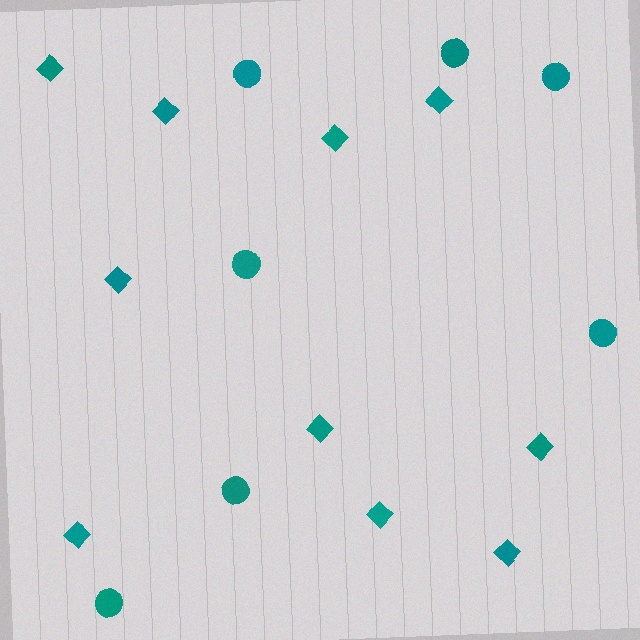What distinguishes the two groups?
There are 2 groups: one group of diamonds (10) and one group of circles (7).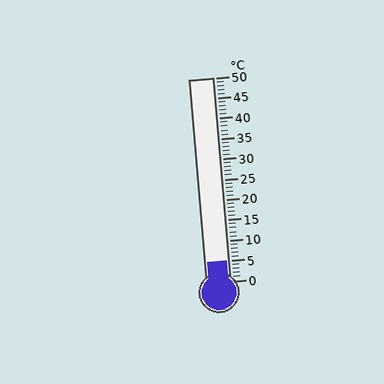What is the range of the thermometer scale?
The thermometer scale ranges from 0°C to 50°C.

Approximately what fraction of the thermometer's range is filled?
The thermometer is filled to approximately 10% of its range.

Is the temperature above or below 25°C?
The temperature is below 25°C.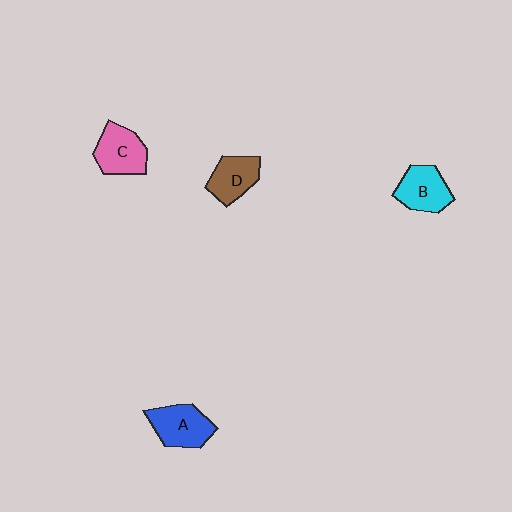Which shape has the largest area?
Shape A (blue).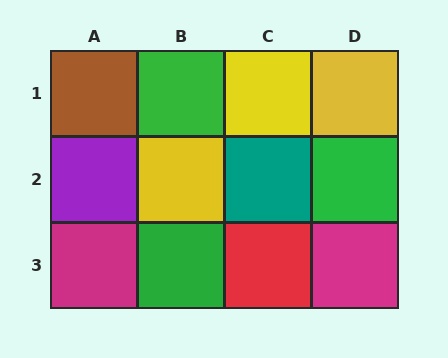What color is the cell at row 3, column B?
Green.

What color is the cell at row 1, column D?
Yellow.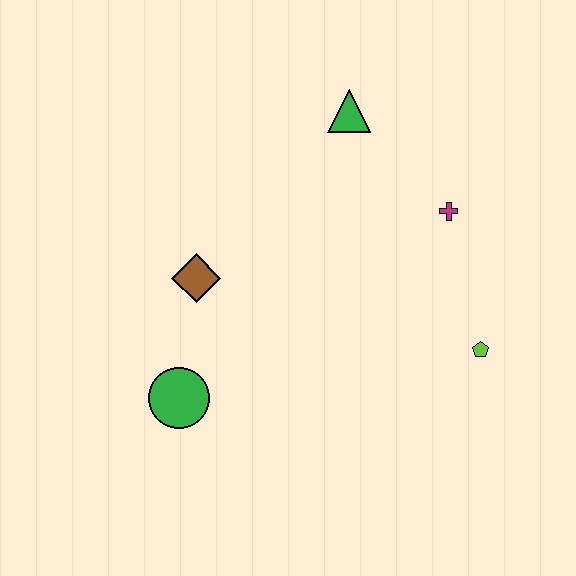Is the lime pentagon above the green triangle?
No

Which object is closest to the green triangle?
The magenta cross is closest to the green triangle.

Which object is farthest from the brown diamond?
The lime pentagon is farthest from the brown diamond.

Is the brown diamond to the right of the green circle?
Yes